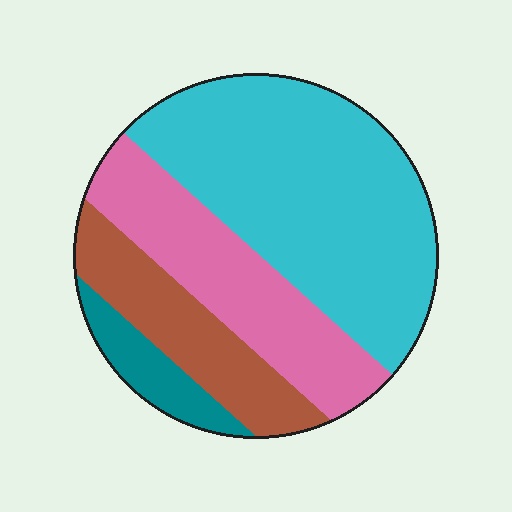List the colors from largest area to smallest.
From largest to smallest: cyan, pink, brown, teal.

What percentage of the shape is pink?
Pink covers around 25% of the shape.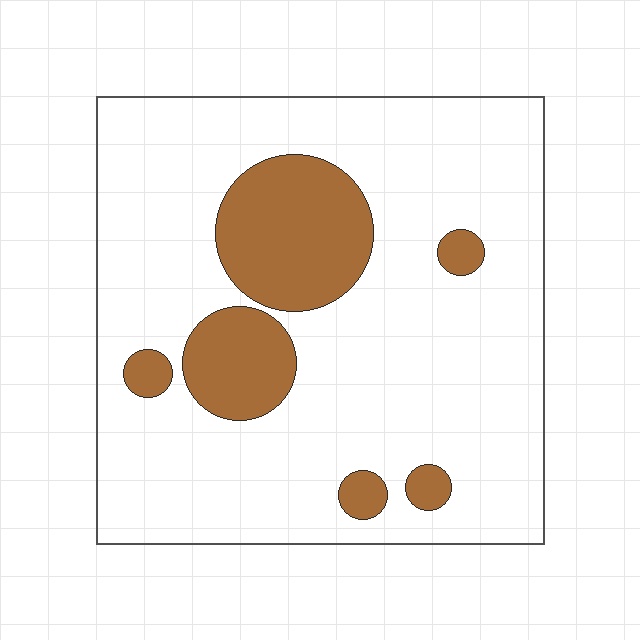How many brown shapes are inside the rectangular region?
6.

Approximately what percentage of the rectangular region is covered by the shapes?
Approximately 20%.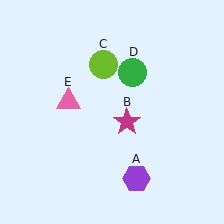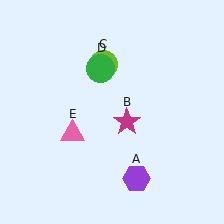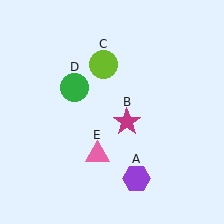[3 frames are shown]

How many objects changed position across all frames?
2 objects changed position: green circle (object D), pink triangle (object E).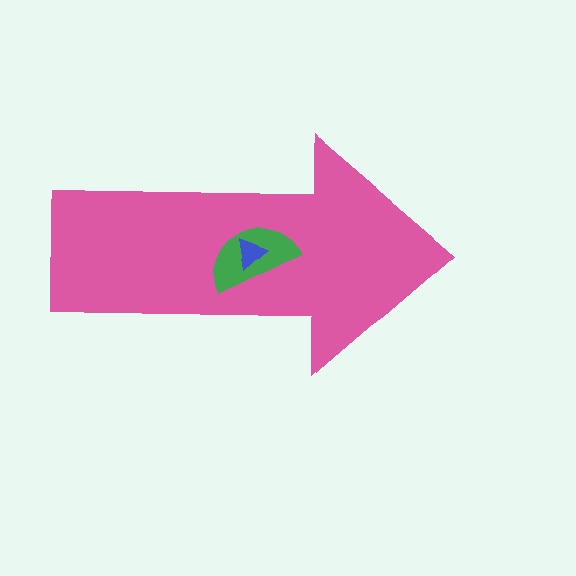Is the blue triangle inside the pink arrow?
Yes.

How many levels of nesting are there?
3.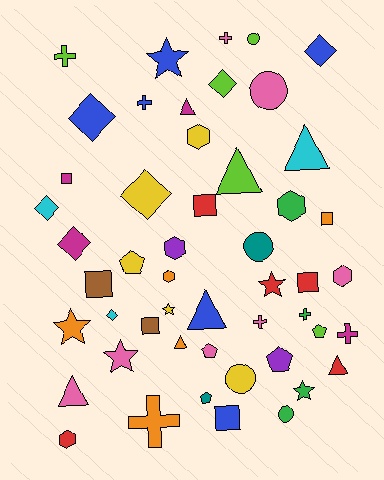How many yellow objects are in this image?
There are 5 yellow objects.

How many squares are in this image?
There are 7 squares.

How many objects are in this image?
There are 50 objects.